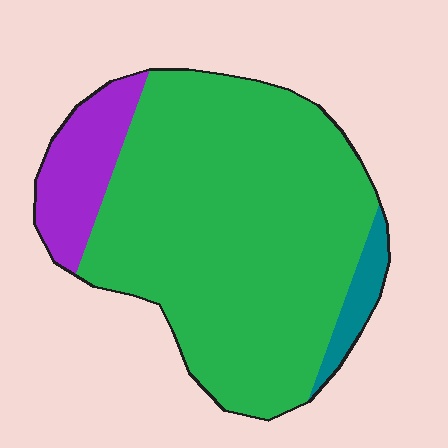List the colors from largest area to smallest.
From largest to smallest: green, purple, teal.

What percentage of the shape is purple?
Purple covers roughly 15% of the shape.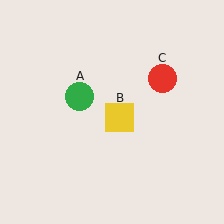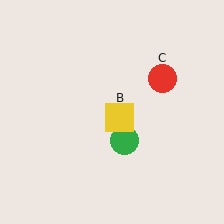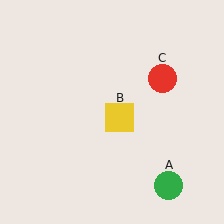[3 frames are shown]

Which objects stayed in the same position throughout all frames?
Yellow square (object B) and red circle (object C) remained stationary.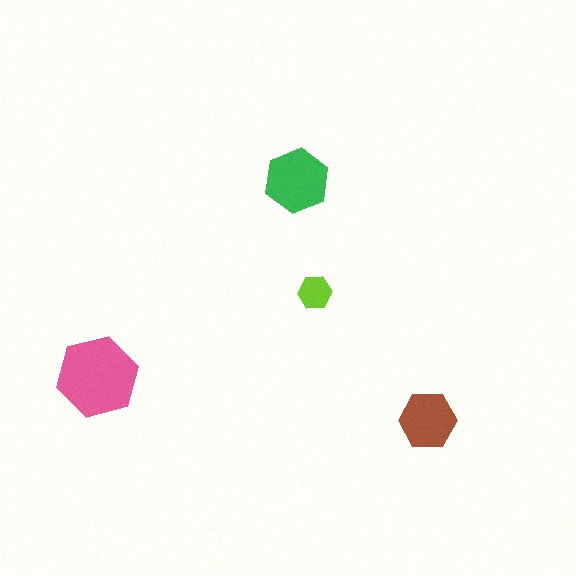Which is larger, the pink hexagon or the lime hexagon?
The pink one.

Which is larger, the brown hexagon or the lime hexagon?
The brown one.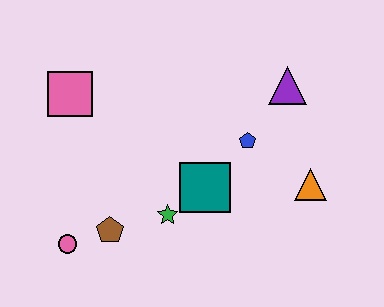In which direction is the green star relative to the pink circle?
The green star is to the right of the pink circle.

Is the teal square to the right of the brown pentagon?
Yes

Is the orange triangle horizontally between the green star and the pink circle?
No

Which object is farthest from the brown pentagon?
The purple triangle is farthest from the brown pentagon.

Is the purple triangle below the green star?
No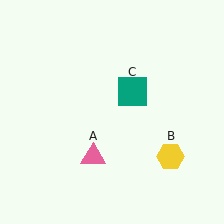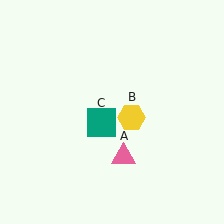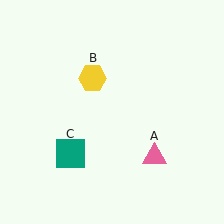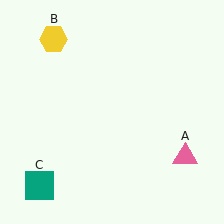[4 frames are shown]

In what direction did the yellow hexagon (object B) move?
The yellow hexagon (object B) moved up and to the left.